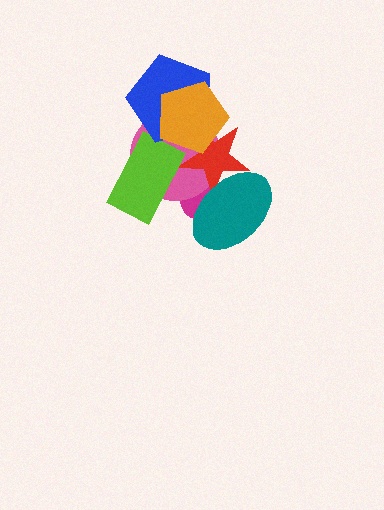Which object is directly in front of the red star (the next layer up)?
The blue pentagon is directly in front of the red star.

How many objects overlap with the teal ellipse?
3 objects overlap with the teal ellipse.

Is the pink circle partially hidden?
Yes, it is partially covered by another shape.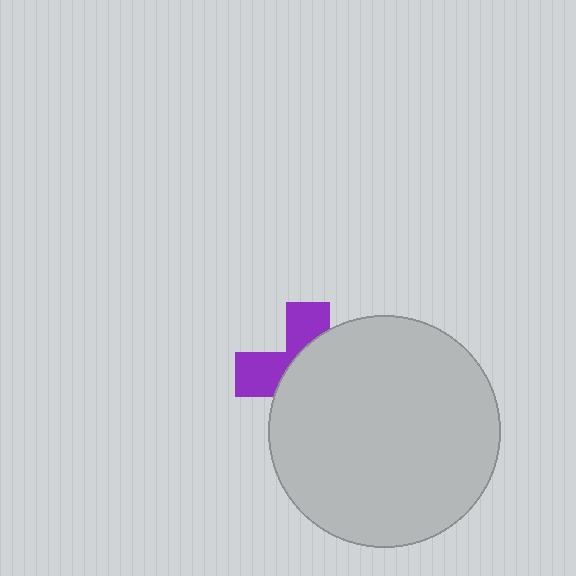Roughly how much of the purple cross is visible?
A small part of it is visible (roughly 37%).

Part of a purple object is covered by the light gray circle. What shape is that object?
It is a cross.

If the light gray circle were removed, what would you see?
You would see the complete purple cross.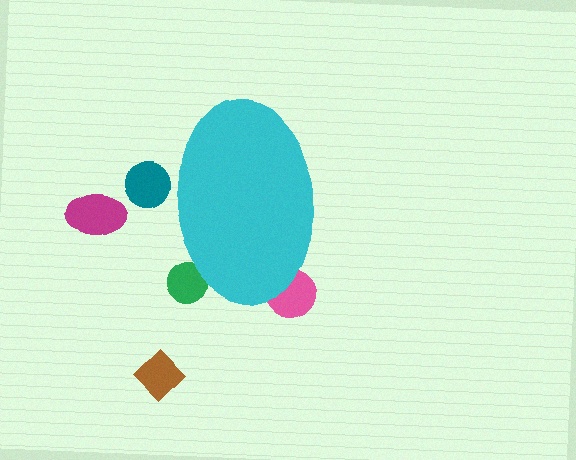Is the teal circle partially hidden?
Yes, the teal circle is partially hidden behind the cyan ellipse.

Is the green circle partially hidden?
Yes, the green circle is partially hidden behind the cyan ellipse.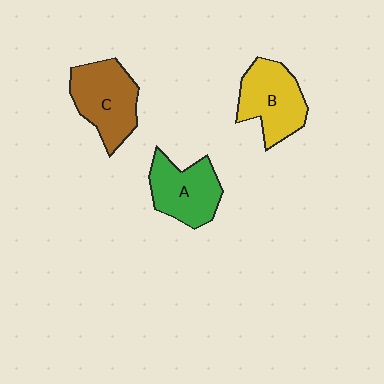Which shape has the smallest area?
Shape A (green).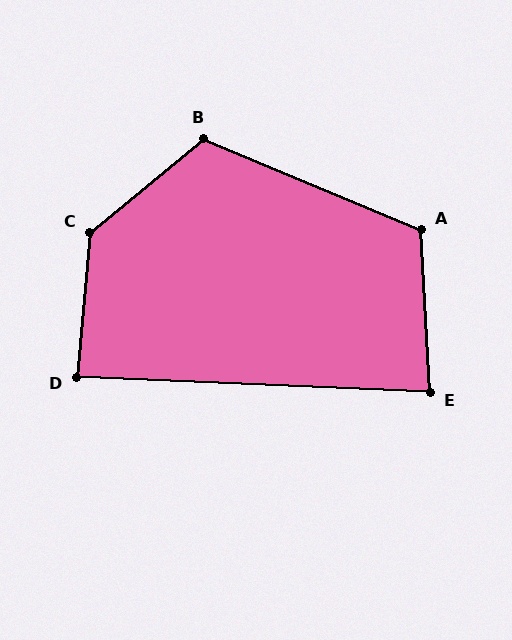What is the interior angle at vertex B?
Approximately 118 degrees (obtuse).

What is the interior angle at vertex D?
Approximately 87 degrees (approximately right).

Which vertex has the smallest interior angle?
E, at approximately 84 degrees.